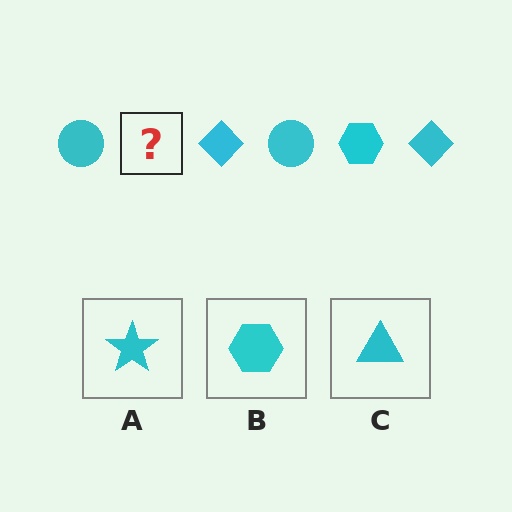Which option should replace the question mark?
Option B.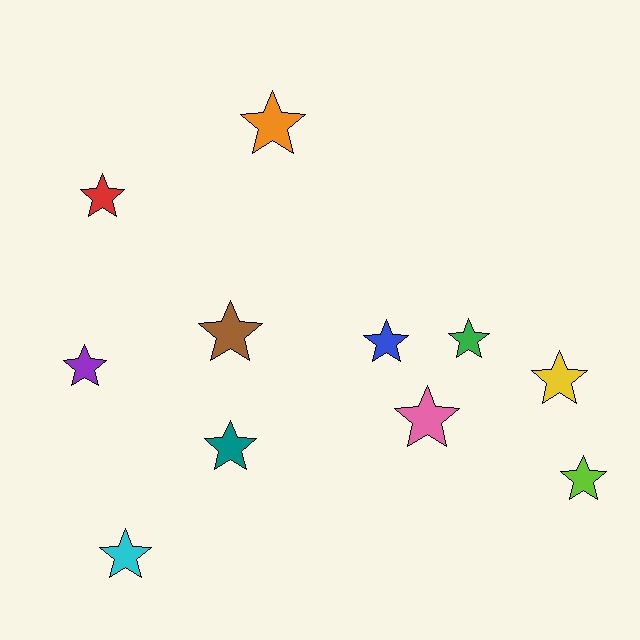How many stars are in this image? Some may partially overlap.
There are 11 stars.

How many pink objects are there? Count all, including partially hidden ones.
There is 1 pink object.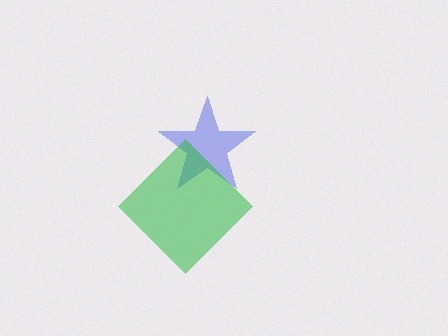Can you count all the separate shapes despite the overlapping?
Yes, there are 2 separate shapes.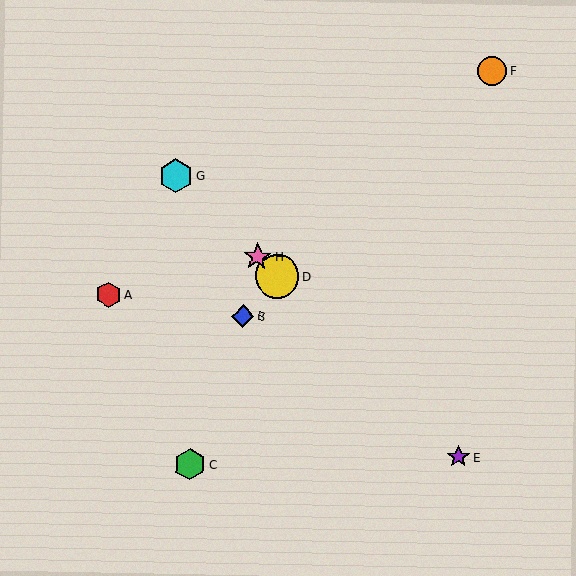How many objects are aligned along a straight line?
4 objects (D, E, G, H) are aligned along a straight line.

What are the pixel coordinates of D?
Object D is at (277, 277).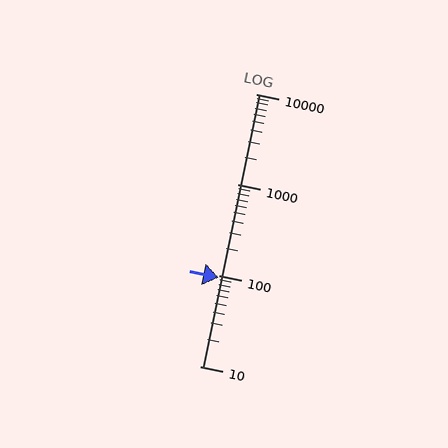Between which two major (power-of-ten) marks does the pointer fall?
The pointer is between 10 and 100.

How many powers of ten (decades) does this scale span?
The scale spans 3 decades, from 10 to 10000.